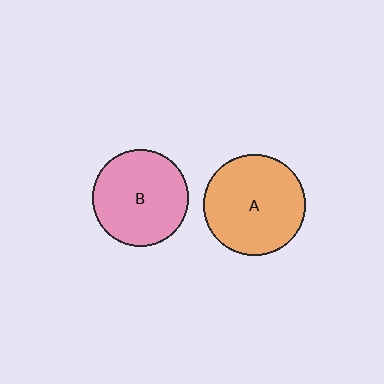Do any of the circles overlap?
No, none of the circles overlap.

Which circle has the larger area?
Circle A (orange).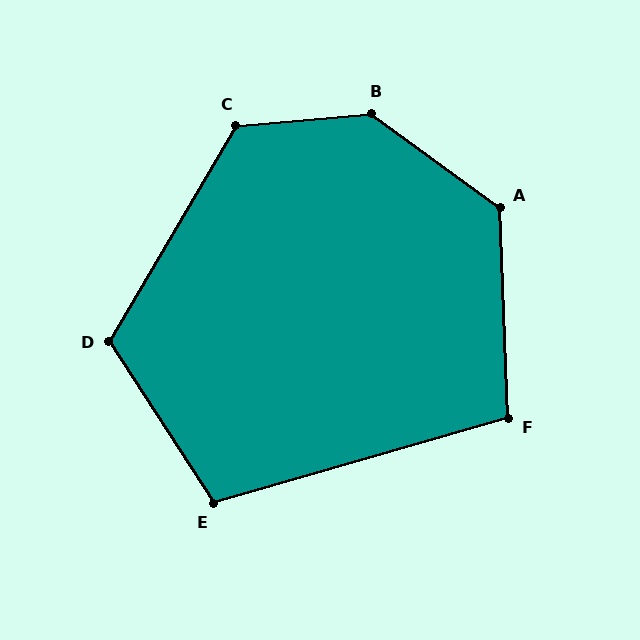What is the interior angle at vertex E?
Approximately 107 degrees (obtuse).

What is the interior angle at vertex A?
Approximately 128 degrees (obtuse).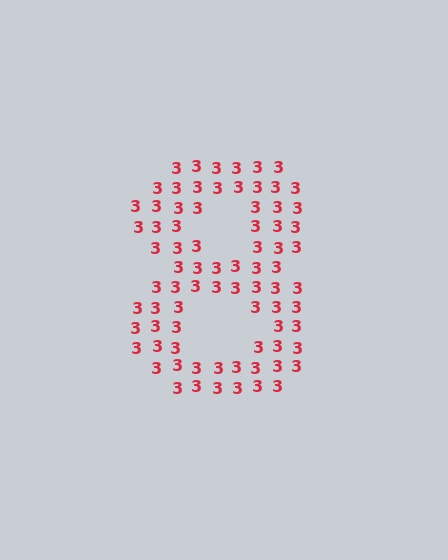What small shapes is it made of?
It is made of small digit 3's.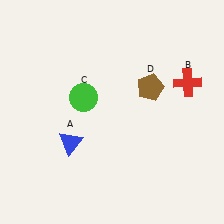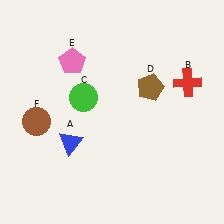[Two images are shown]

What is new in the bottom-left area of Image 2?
A brown circle (F) was added in the bottom-left area of Image 2.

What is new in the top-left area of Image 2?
A pink pentagon (E) was added in the top-left area of Image 2.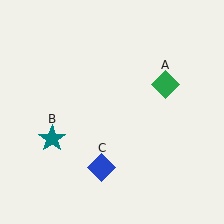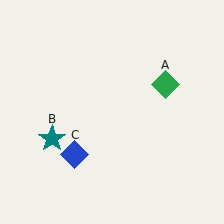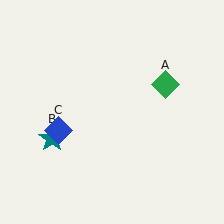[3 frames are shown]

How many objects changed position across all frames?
1 object changed position: blue diamond (object C).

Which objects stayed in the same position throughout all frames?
Green diamond (object A) and teal star (object B) remained stationary.